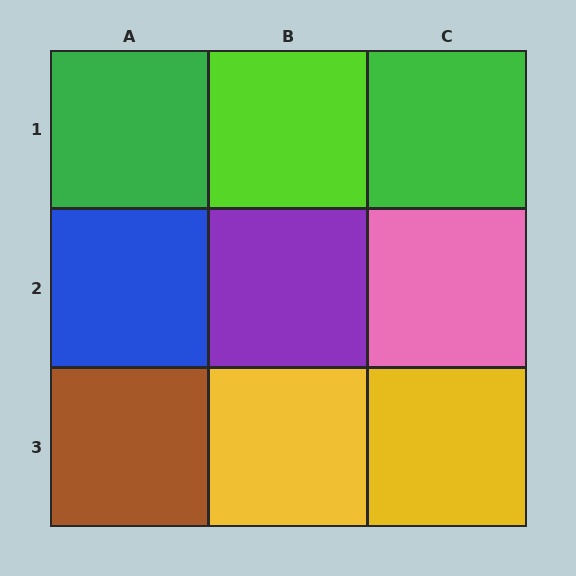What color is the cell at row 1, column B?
Lime.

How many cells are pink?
1 cell is pink.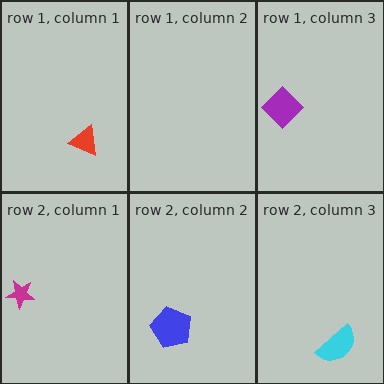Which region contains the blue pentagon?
The row 2, column 2 region.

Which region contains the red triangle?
The row 1, column 1 region.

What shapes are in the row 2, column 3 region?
The cyan semicircle.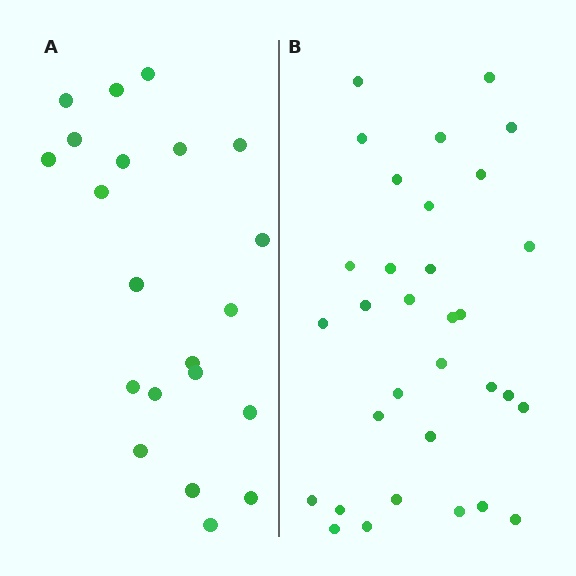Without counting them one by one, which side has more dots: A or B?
Region B (the right region) has more dots.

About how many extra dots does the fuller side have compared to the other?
Region B has roughly 12 or so more dots than region A.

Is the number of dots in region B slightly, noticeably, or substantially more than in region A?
Region B has substantially more. The ratio is roughly 1.5 to 1.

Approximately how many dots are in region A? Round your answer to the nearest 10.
About 20 dots. (The exact count is 21, which rounds to 20.)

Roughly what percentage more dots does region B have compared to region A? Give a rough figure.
About 50% more.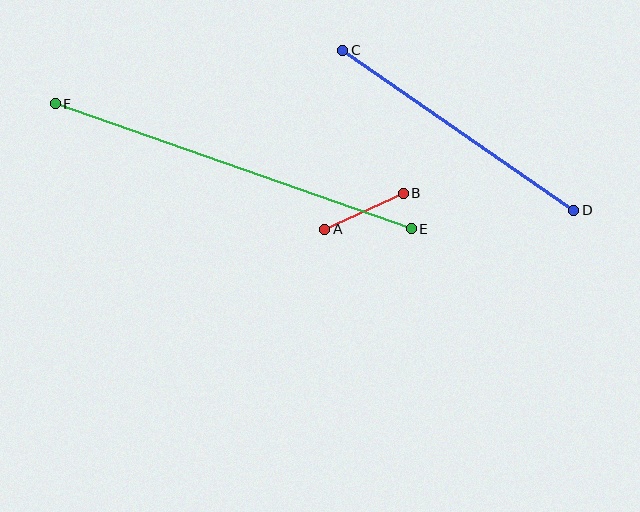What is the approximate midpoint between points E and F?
The midpoint is at approximately (233, 166) pixels.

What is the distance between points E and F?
The distance is approximately 377 pixels.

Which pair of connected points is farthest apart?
Points E and F are farthest apart.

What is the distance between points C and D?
The distance is approximately 281 pixels.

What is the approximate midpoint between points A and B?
The midpoint is at approximately (364, 211) pixels.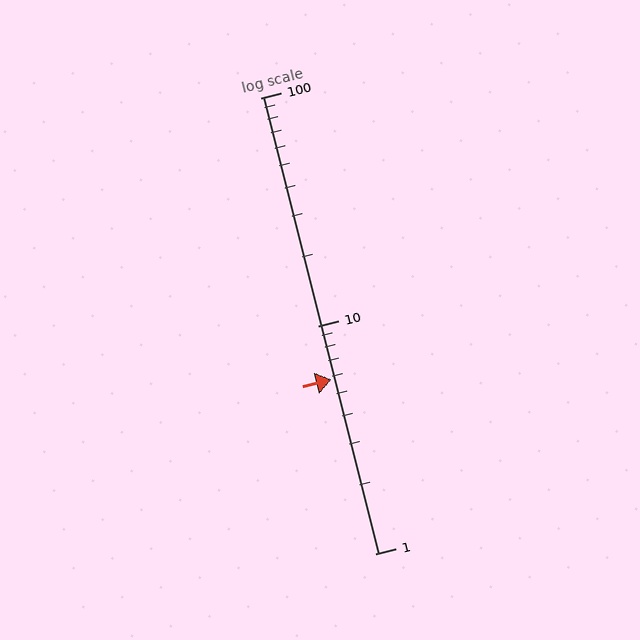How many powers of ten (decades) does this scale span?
The scale spans 2 decades, from 1 to 100.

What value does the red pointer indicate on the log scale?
The pointer indicates approximately 5.8.